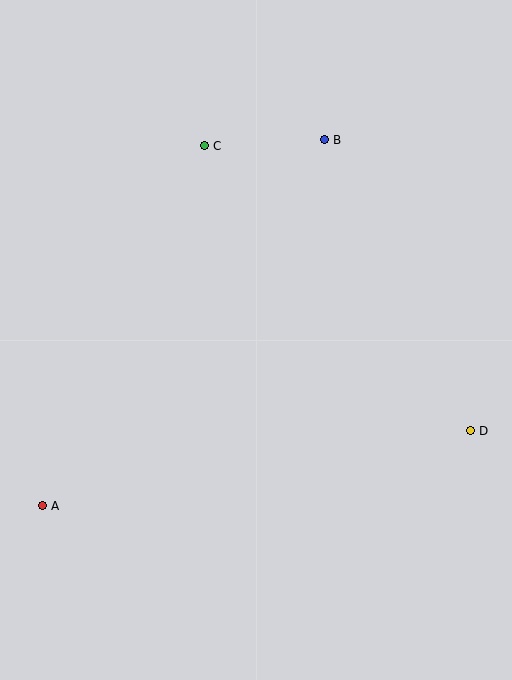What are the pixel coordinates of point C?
Point C is at (204, 146).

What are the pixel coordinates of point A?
Point A is at (42, 506).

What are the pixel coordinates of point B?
Point B is at (324, 140).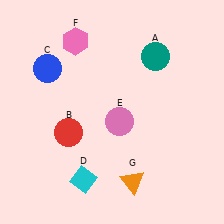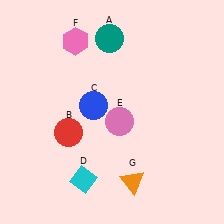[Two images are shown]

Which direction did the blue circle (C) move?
The blue circle (C) moved right.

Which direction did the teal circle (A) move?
The teal circle (A) moved left.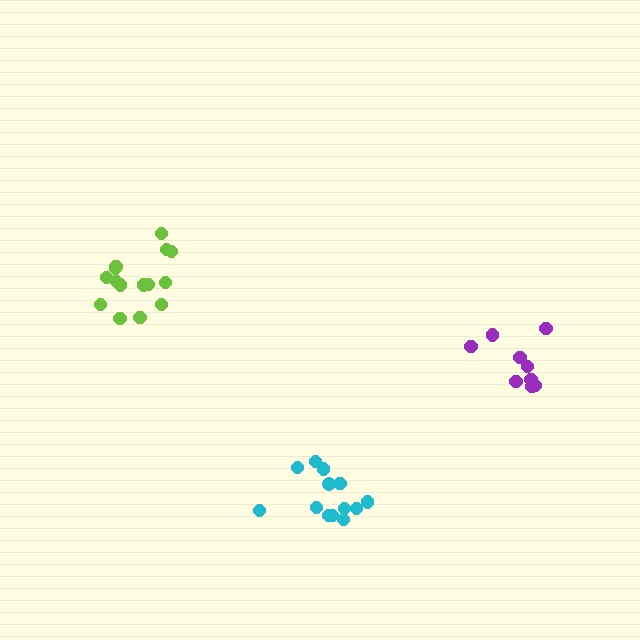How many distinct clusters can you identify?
There are 3 distinct clusters.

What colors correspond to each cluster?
The clusters are colored: purple, lime, cyan.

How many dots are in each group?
Group 1: 9 dots, Group 2: 15 dots, Group 3: 13 dots (37 total).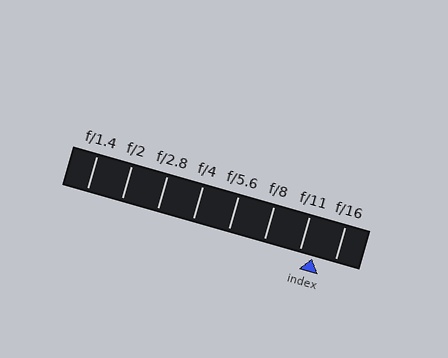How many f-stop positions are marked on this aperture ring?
There are 8 f-stop positions marked.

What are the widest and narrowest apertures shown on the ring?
The widest aperture shown is f/1.4 and the narrowest is f/16.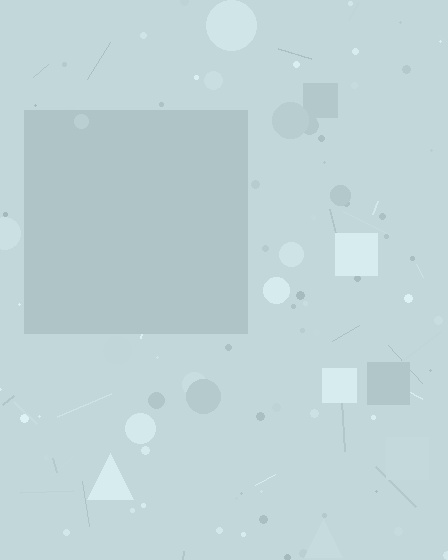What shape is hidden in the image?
A square is hidden in the image.